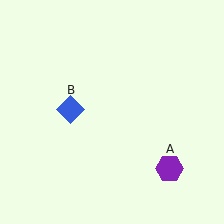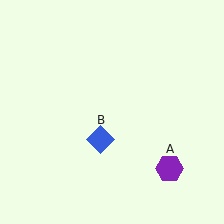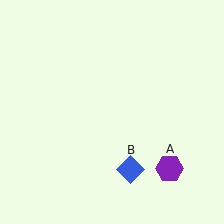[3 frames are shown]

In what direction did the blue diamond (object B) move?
The blue diamond (object B) moved down and to the right.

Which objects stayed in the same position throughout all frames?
Purple hexagon (object A) remained stationary.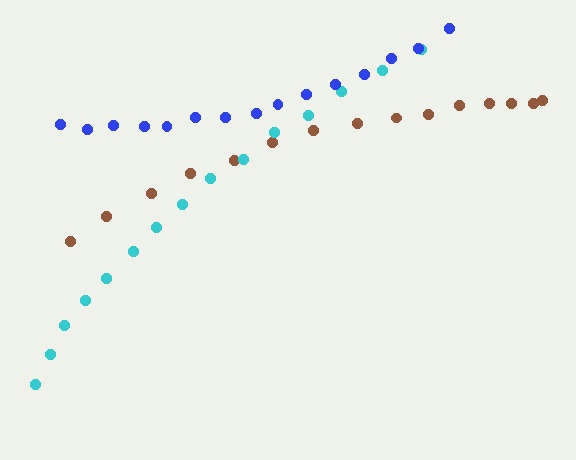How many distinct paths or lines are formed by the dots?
There are 3 distinct paths.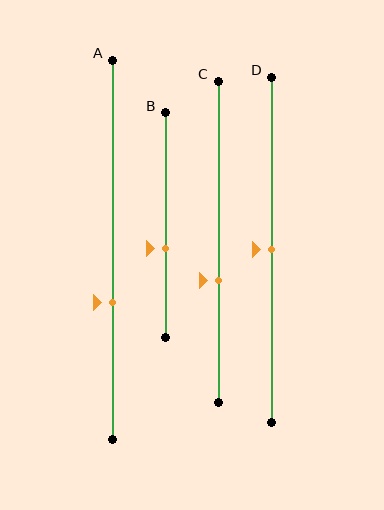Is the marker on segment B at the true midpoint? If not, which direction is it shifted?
No, the marker on segment B is shifted downward by about 10% of the segment length.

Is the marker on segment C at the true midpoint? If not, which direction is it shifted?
No, the marker on segment C is shifted downward by about 12% of the segment length.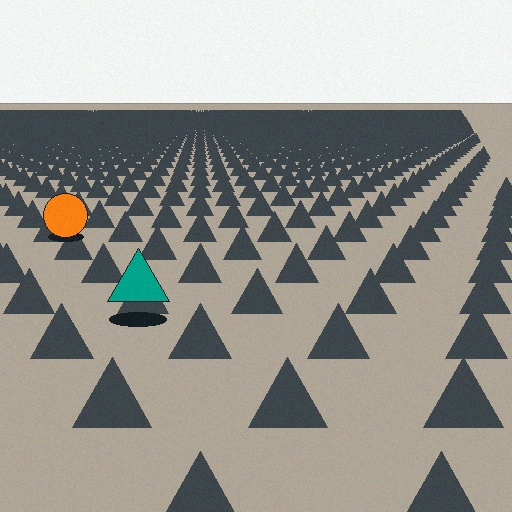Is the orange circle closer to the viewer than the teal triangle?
No. The teal triangle is closer — you can tell from the texture gradient: the ground texture is coarser near it.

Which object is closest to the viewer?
The teal triangle is closest. The texture marks near it are larger and more spread out.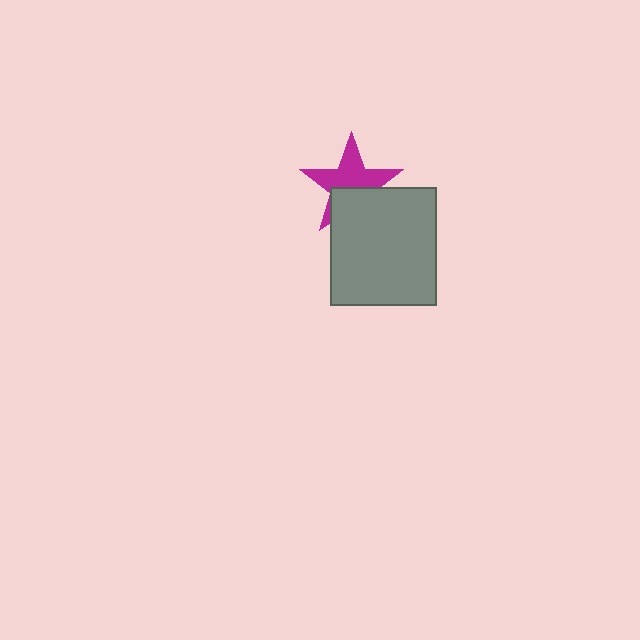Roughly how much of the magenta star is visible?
About half of it is visible (roughly 60%).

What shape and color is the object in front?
The object in front is a gray rectangle.